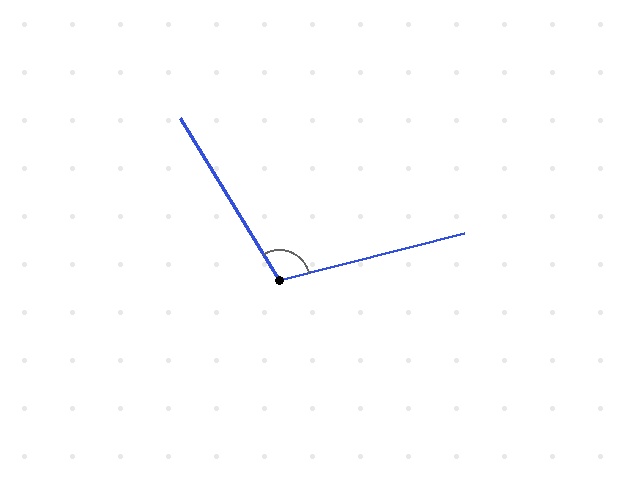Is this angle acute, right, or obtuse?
It is obtuse.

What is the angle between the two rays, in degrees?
Approximately 107 degrees.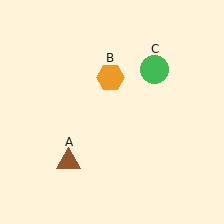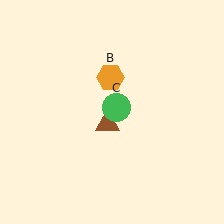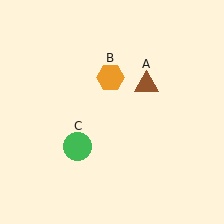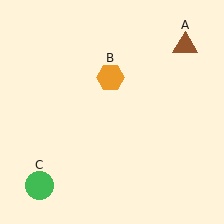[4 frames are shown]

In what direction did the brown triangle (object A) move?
The brown triangle (object A) moved up and to the right.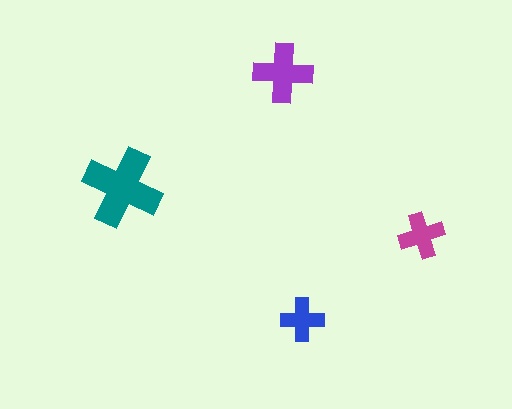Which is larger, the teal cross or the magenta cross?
The teal one.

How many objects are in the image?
There are 4 objects in the image.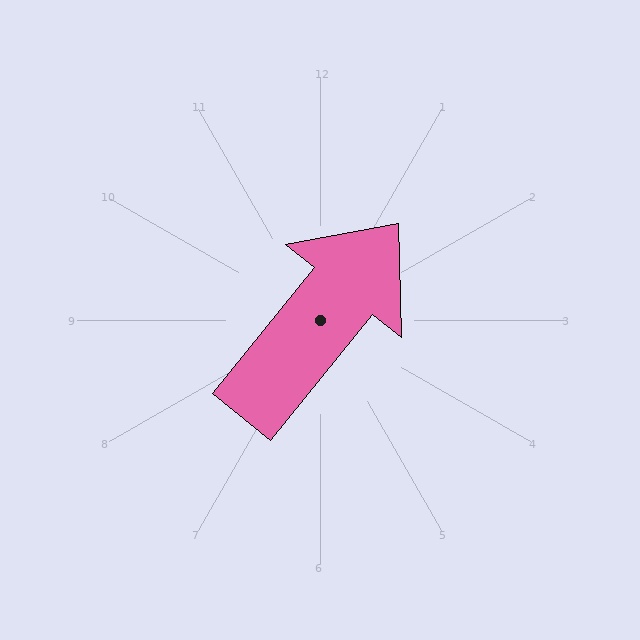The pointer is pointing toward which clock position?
Roughly 1 o'clock.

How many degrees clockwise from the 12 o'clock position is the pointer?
Approximately 39 degrees.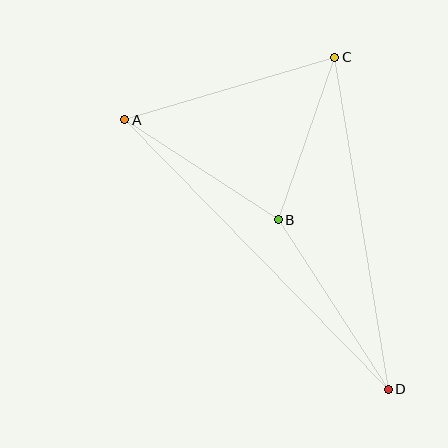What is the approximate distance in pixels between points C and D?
The distance between C and D is approximately 336 pixels.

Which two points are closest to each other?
Points B and C are closest to each other.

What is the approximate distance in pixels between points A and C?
The distance between A and C is approximately 219 pixels.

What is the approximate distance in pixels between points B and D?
The distance between B and D is approximately 202 pixels.